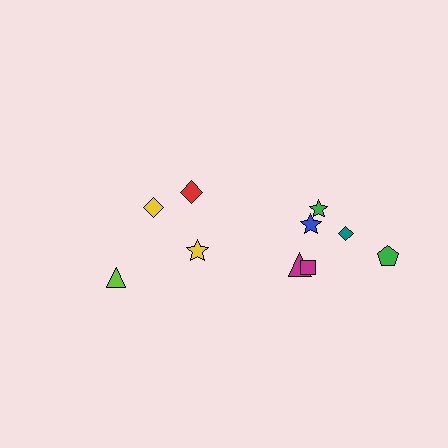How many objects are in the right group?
There are 6 objects.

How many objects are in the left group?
There are 4 objects.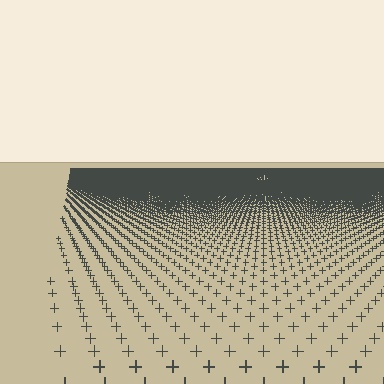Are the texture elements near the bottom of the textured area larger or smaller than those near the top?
Larger. Near the bottom, elements are closer to the viewer and appear at a bigger on-screen size.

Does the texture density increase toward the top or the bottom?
Density increases toward the top.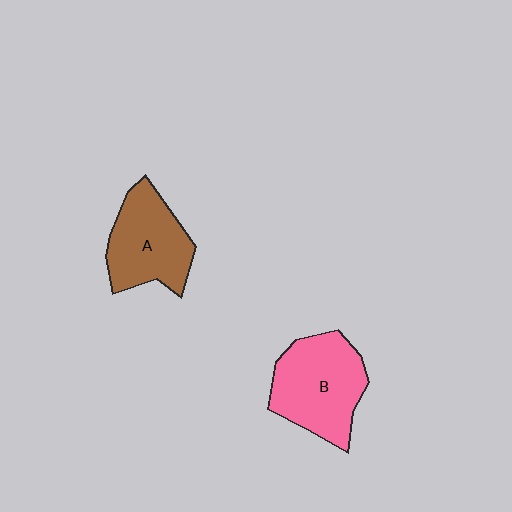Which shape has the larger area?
Shape B (pink).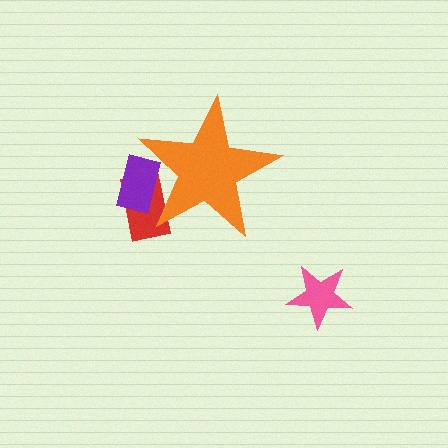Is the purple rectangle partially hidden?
Yes, the purple rectangle is partially hidden behind the orange star.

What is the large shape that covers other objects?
An orange star.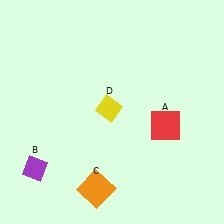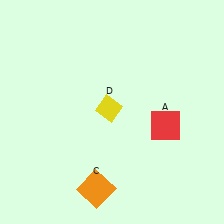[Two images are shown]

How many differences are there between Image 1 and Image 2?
There is 1 difference between the two images.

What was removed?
The purple diamond (B) was removed in Image 2.